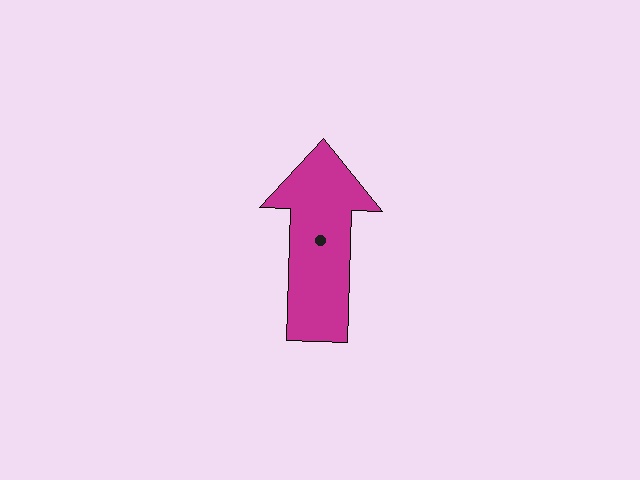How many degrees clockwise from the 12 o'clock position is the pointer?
Approximately 2 degrees.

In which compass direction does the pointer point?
North.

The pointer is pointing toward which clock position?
Roughly 12 o'clock.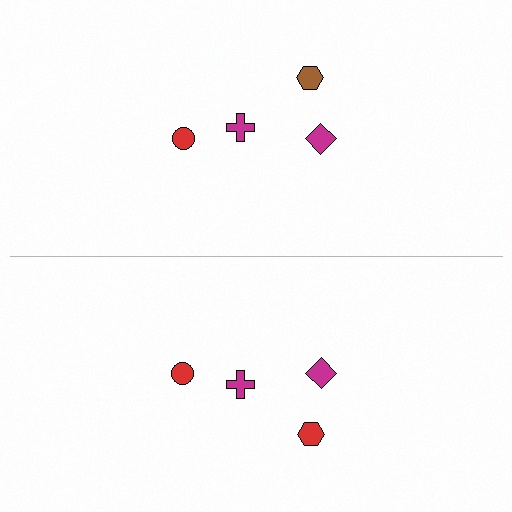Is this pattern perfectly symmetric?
No, the pattern is not perfectly symmetric. The red hexagon on the bottom side breaks the symmetry — its mirror counterpart is brown.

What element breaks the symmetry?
The red hexagon on the bottom side breaks the symmetry — its mirror counterpart is brown.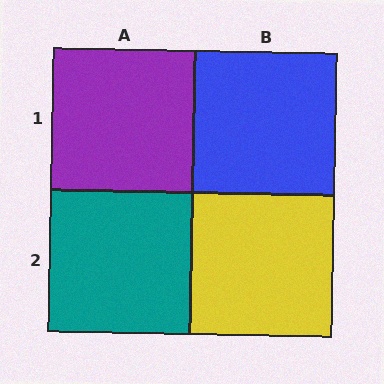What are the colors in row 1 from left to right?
Purple, blue.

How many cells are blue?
1 cell is blue.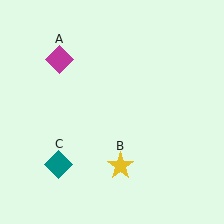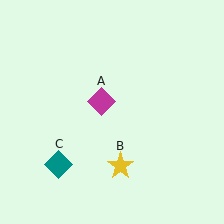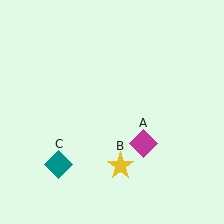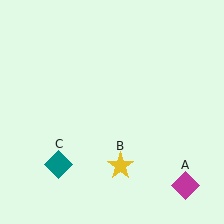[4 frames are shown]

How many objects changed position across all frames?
1 object changed position: magenta diamond (object A).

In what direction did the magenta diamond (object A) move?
The magenta diamond (object A) moved down and to the right.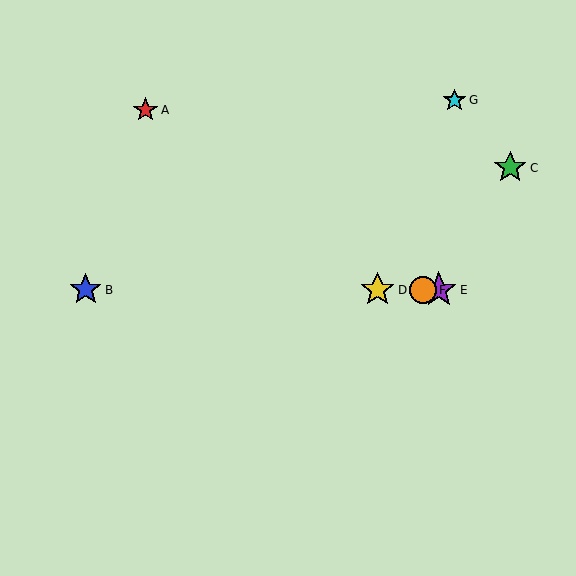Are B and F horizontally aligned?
Yes, both are at y≈290.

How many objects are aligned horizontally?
4 objects (B, D, E, F) are aligned horizontally.